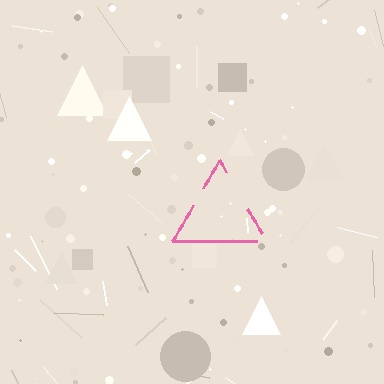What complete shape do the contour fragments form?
The contour fragments form a triangle.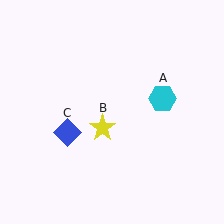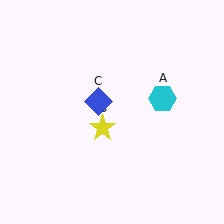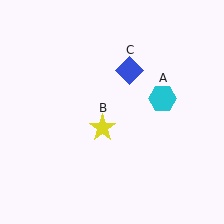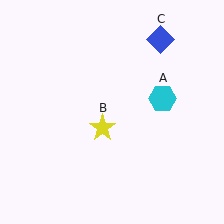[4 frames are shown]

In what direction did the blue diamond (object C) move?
The blue diamond (object C) moved up and to the right.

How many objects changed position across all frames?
1 object changed position: blue diamond (object C).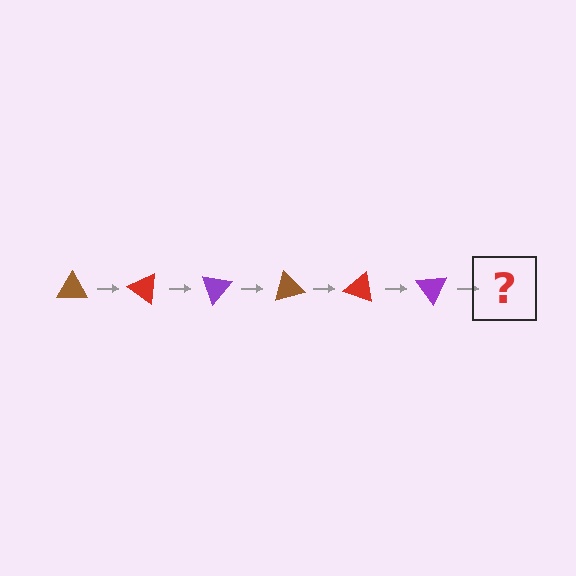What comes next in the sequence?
The next element should be a brown triangle, rotated 210 degrees from the start.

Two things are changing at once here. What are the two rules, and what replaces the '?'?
The two rules are that it rotates 35 degrees each step and the color cycles through brown, red, and purple. The '?' should be a brown triangle, rotated 210 degrees from the start.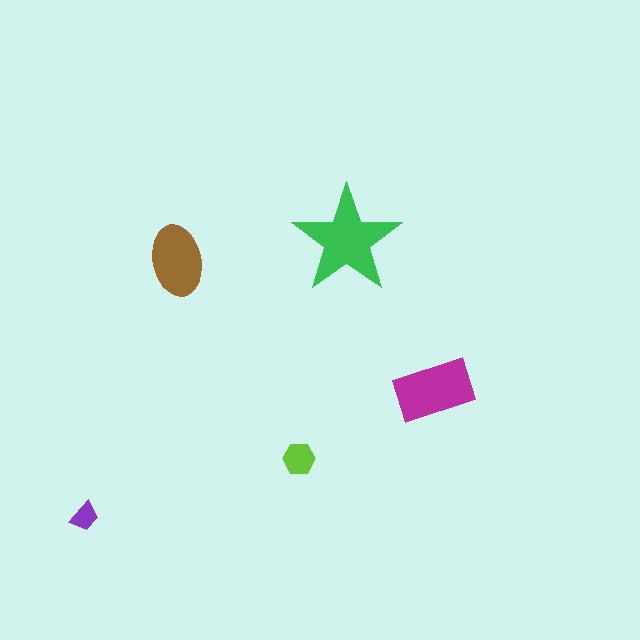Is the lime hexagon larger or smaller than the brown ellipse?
Smaller.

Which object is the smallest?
The purple trapezoid.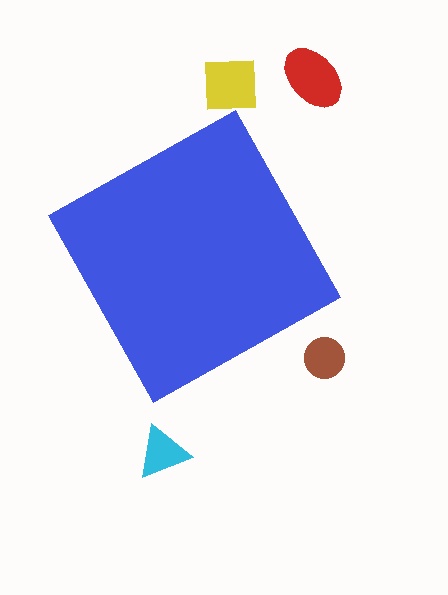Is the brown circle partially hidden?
No, the brown circle is fully visible.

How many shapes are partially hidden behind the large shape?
0 shapes are partially hidden.